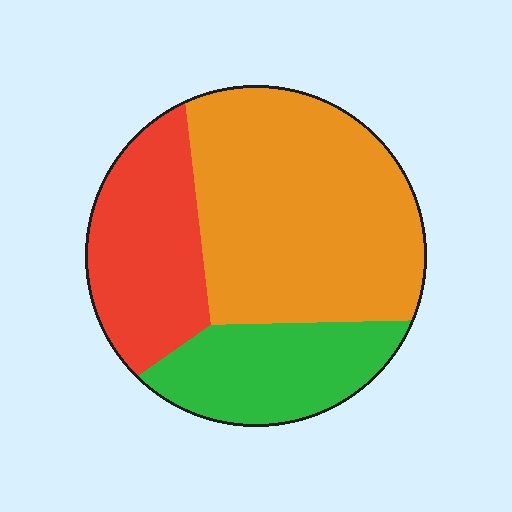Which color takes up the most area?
Orange, at roughly 50%.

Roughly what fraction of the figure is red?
Red takes up about one quarter (1/4) of the figure.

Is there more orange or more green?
Orange.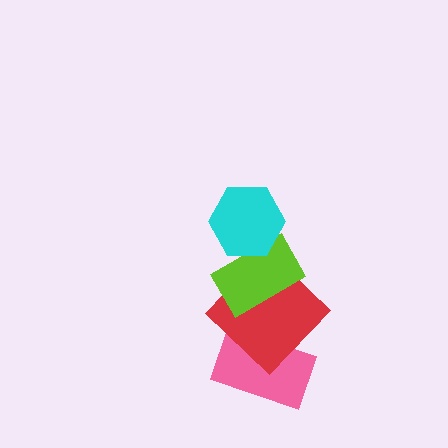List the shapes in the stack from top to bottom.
From top to bottom: the cyan hexagon, the lime rectangle, the red diamond, the pink rectangle.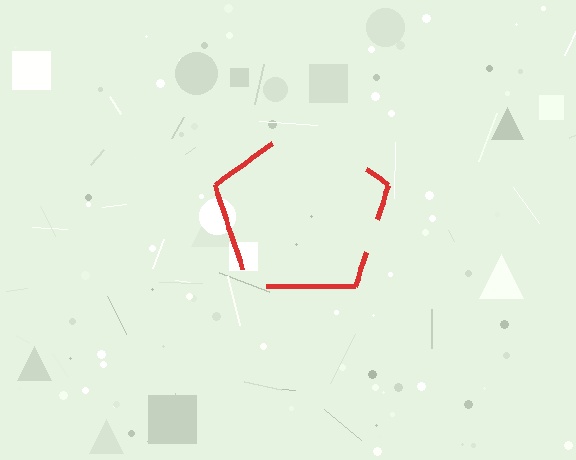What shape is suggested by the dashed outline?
The dashed outline suggests a pentagon.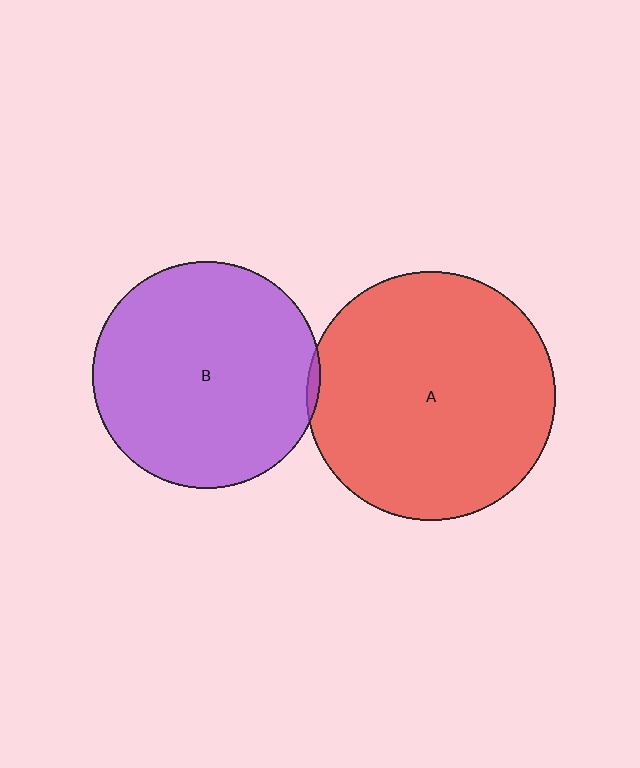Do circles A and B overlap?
Yes.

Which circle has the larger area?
Circle A (red).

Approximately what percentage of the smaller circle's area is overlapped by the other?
Approximately 5%.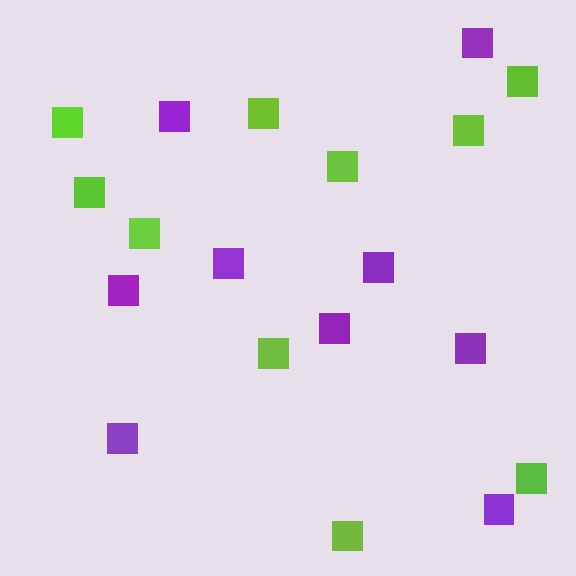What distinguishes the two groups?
There are 2 groups: one group of purple squares (9) and one group of lime squares (10).